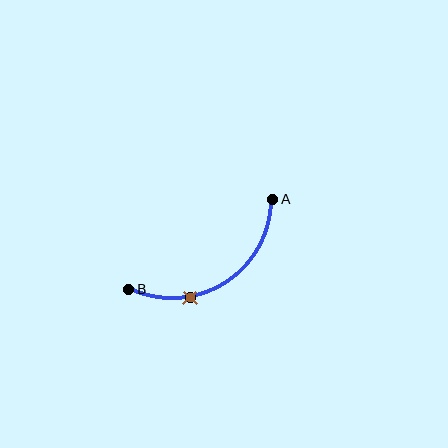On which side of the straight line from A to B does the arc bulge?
The arc bulges below the straight line connecting A and B.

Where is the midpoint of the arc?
The arc midpoint is the point on the curve farthest from the straight line joining A and B. It sits below that line.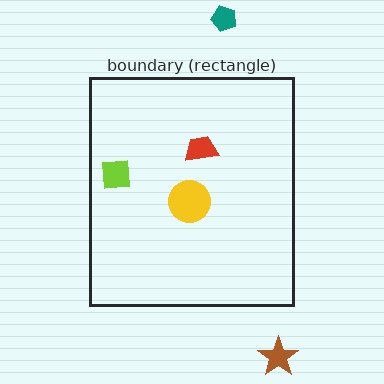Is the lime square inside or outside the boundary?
Inside.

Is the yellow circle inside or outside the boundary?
Inside.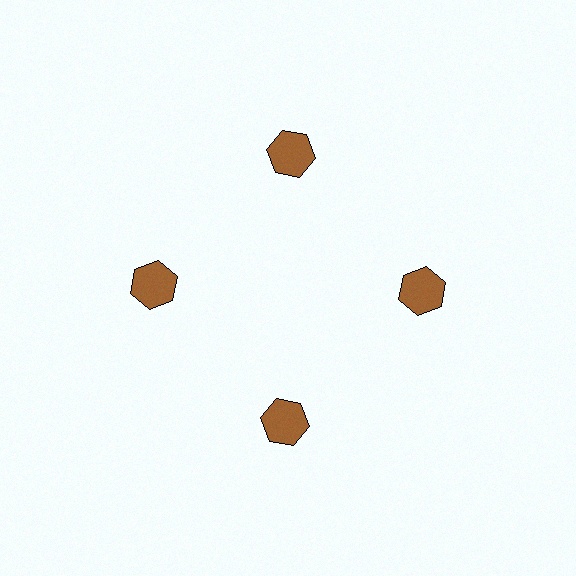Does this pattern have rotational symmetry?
Yes, this pattern has 4-fold rotational symmetry. It looks the same after rotating 90 degrees around the center.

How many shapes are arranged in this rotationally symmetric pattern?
There are 4 shapes, arranged in 4 groups of 1.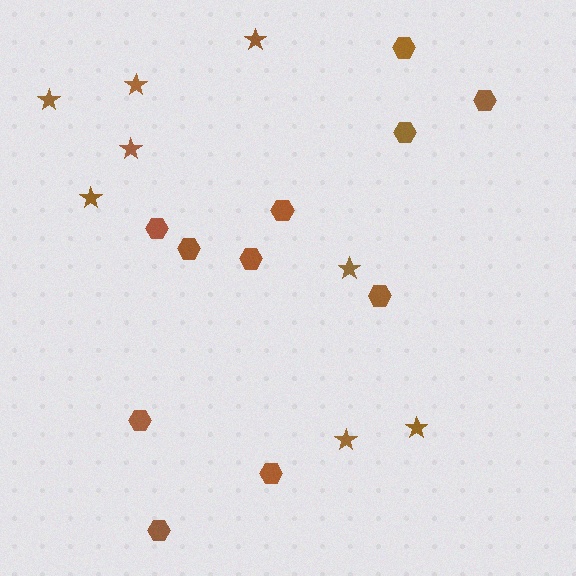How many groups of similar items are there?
There are 2 groups: one group of hexagons (11) and one group of stars (8).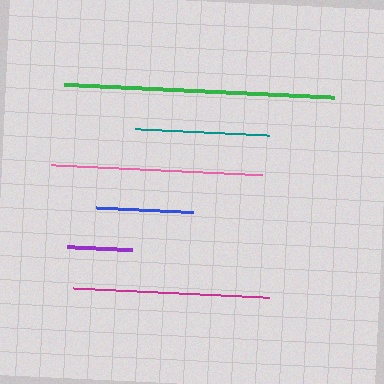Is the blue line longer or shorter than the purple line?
The blue line is longer than the purple line.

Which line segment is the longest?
The green line is the longest at approximately 270 pixels.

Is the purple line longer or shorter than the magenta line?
The magenta line is longer than the purple line.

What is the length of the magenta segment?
The magenta segment is approximately 196 pixels long.